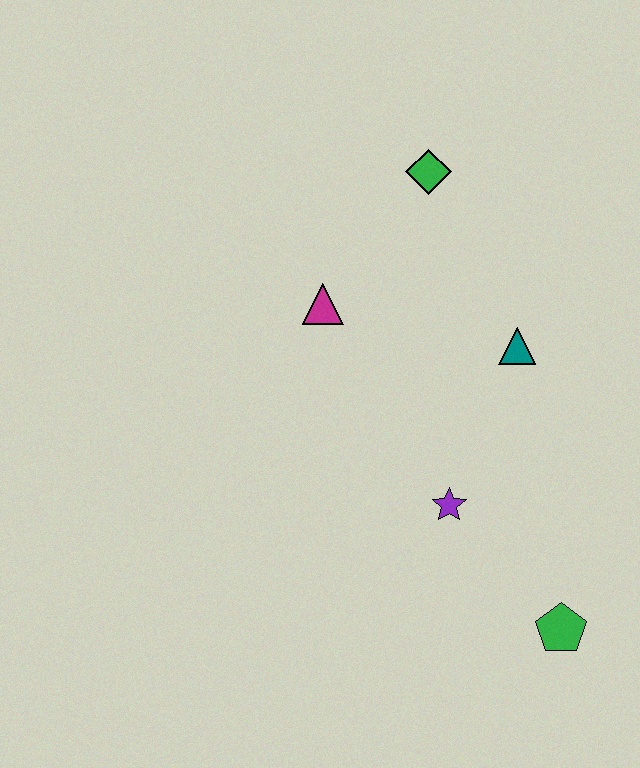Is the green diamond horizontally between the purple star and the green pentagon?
No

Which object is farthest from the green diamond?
The green pentagon is farthest from the green diamond.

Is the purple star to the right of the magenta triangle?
Yes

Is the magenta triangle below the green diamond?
Yes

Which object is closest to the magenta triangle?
The green diamond is closest to the magenta triangle.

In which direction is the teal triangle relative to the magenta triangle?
The teal triangle is to the right of the magenta triangle.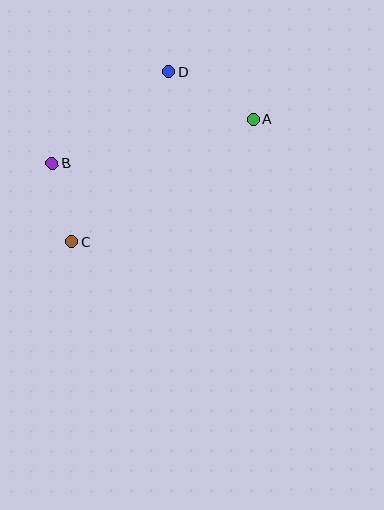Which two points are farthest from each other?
Points A and C are farthest from each other.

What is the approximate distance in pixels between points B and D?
The distance between B and D is approximately 148 pixels.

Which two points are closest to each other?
Points B and C are closest to each other.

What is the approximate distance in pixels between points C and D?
The distance between C and D is approximately 195 pixels.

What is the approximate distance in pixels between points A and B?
The distance between A and B is approximately 206 pixels.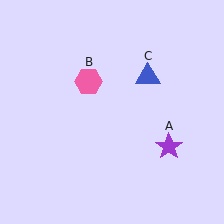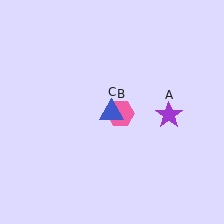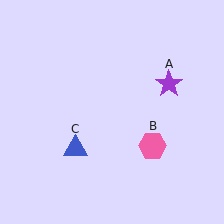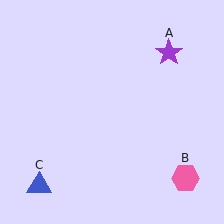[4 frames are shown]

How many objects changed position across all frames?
3 objects changed position: purple star (object A), pink hexagon (object B), blue triangle (object C).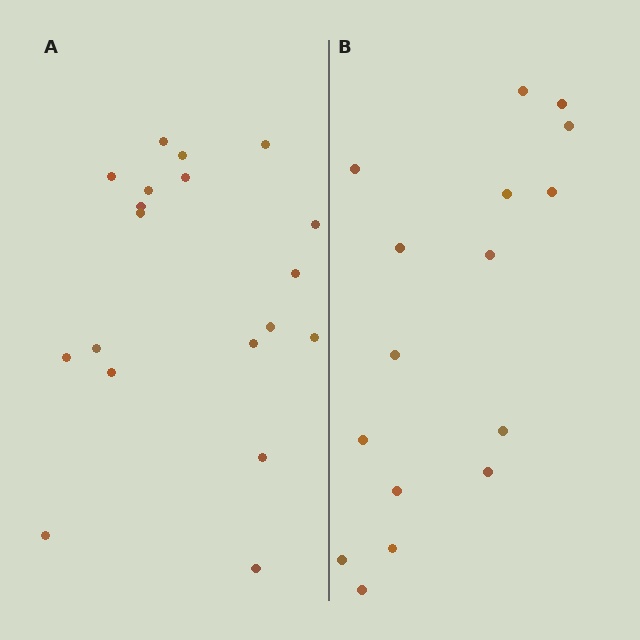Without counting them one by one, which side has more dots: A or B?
Region A (the left region) has more dots.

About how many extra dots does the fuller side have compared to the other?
Region A has just a few more — roughly 2 or 3 more dots than region B.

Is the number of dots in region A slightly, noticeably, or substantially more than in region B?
Region A has only slightly more — the two regions are fairly close. The ratio is roughly 1.2 to 1.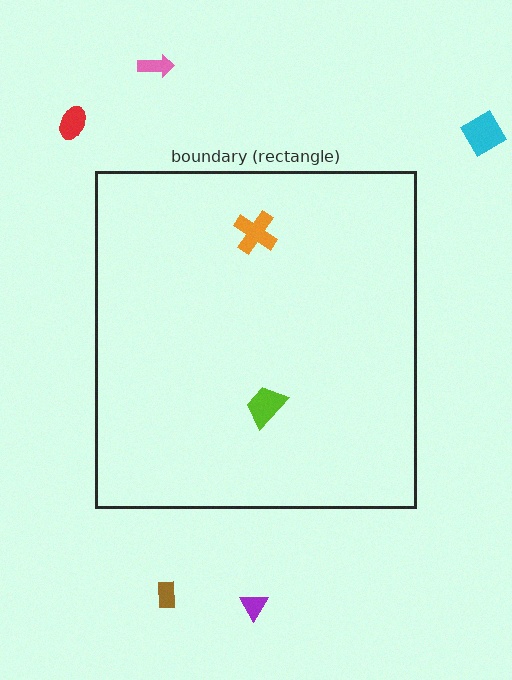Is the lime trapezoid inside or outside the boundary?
Inside.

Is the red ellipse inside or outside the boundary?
Outside.